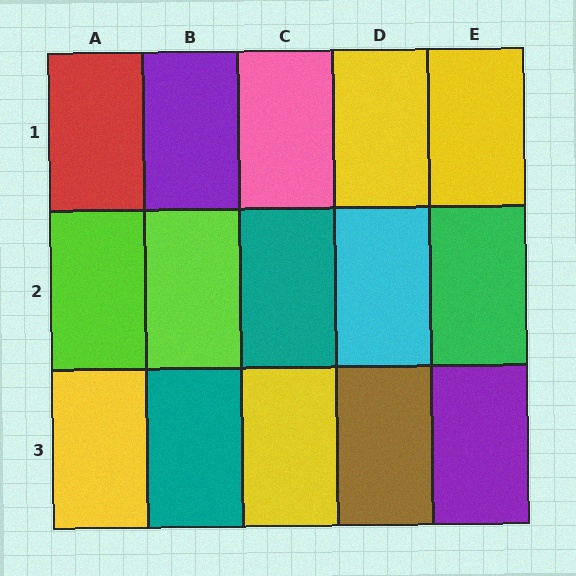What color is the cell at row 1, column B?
Purple.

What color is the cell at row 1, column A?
Red.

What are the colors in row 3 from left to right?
Yellow, teal, yellow, brown, purple.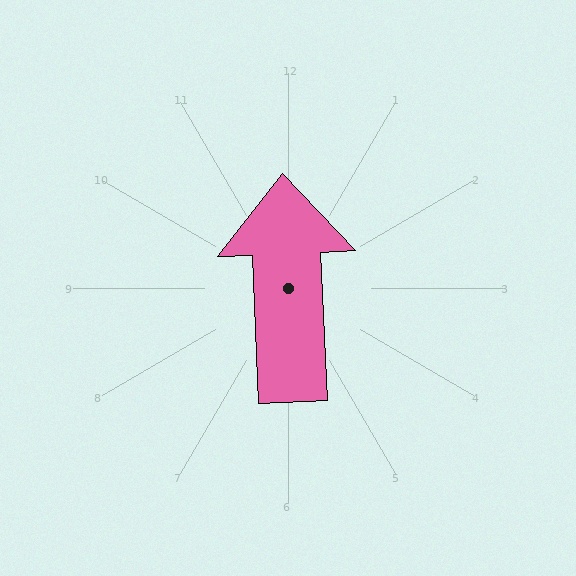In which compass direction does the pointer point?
North.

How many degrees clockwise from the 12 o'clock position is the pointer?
Approximately 357 degrees.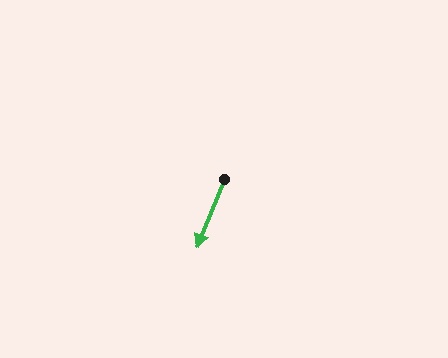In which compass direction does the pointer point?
South.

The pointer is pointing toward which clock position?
Roughly 7 o'clock.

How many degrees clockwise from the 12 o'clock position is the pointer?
Approximately 202 degrees.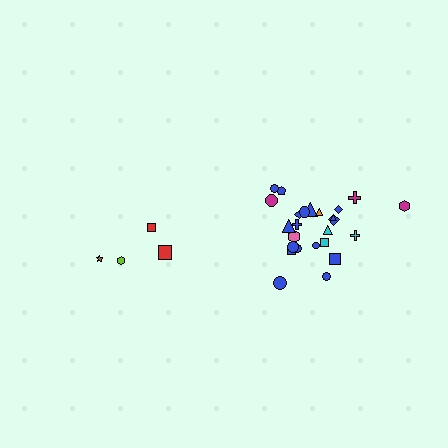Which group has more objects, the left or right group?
The right group.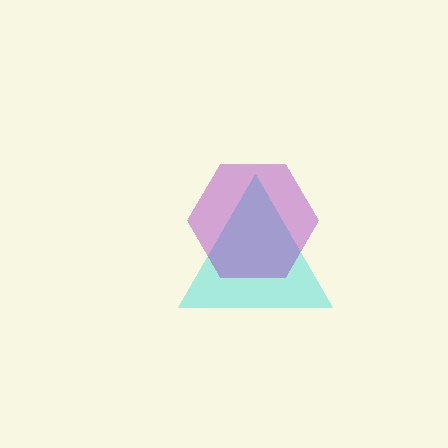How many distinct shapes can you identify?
There are 2 distinct shapes: a cyan triangle, a purple hexagon.